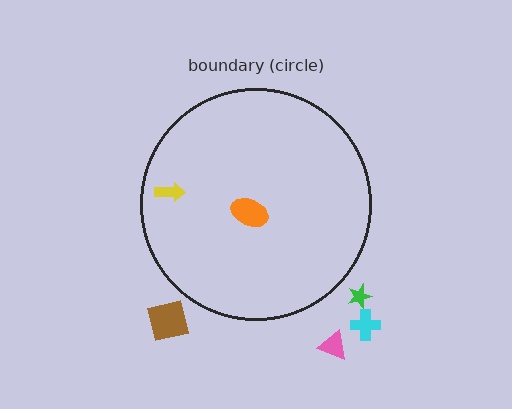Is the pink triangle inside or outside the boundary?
Outside.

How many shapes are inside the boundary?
2 inside, 4 outside.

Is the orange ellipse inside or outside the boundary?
Inside.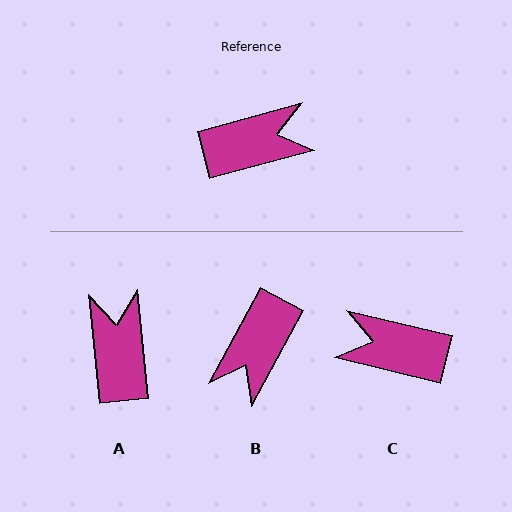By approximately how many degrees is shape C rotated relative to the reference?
Approximately 152 degrees counter-clockwise.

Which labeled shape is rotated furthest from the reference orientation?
C, about 152 degrees away.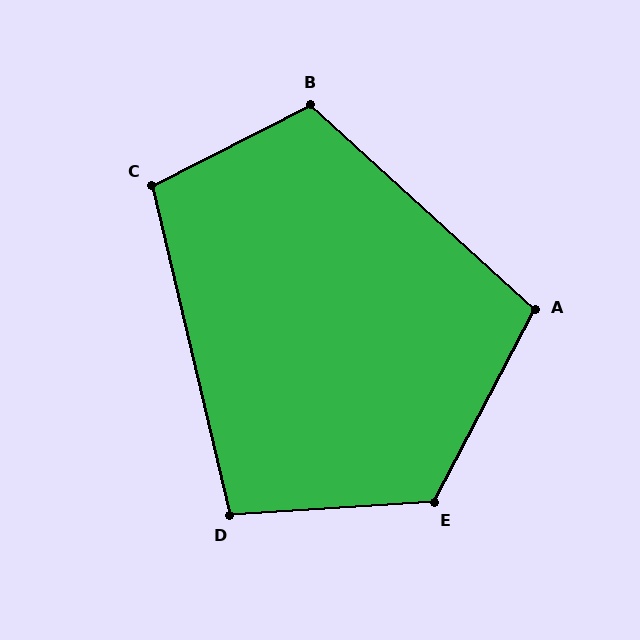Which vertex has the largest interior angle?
E, at approximately 121 degrees.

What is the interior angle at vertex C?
Approximately 104 degrees (obtuse).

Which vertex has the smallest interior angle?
D, at approximately 100 degrees.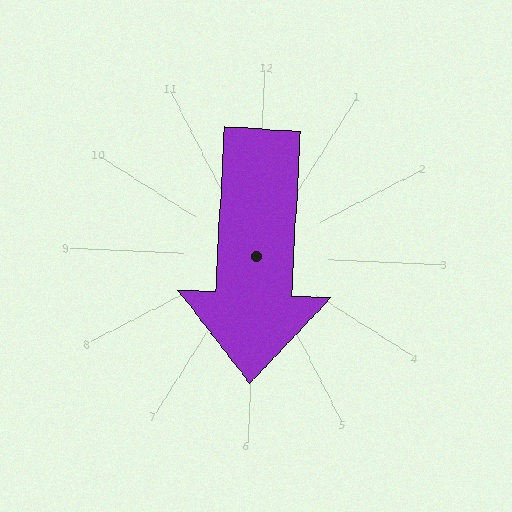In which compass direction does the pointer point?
South.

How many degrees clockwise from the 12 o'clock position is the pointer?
Approximately 180 degrees.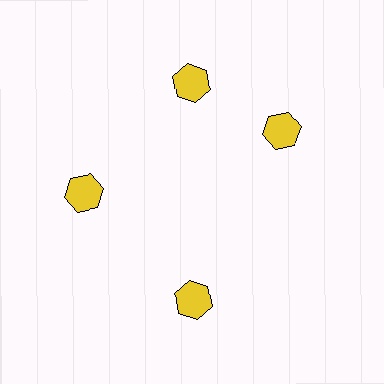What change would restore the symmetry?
The symmetry would be restored by rotating it back into even spacing with its neighbors so that all 4 hexagons sit at equal angles and equal distance from the center.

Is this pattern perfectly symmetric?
No. The 4 yellow hexagons are arranged in a ring, but one element near the 3 o'clock position is rotated out of alignment along the ring, breaking the 4-fold rotational symmetry.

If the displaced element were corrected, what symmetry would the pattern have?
It would have 4-fold rotational symmetry — the pattern would map onto itself every 90 degrees.